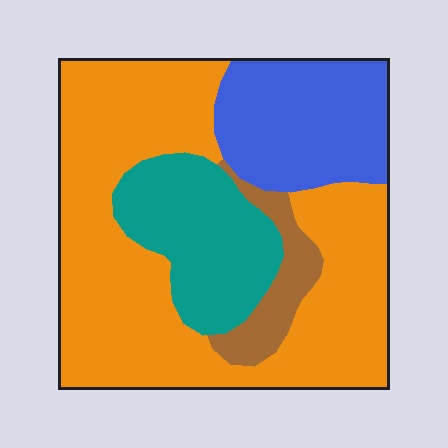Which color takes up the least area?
Brown, at roughly 5%.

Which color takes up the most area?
Orange, at roughly 55%.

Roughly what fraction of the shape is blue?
Blue takes up about one fifth (1/5) of the shape.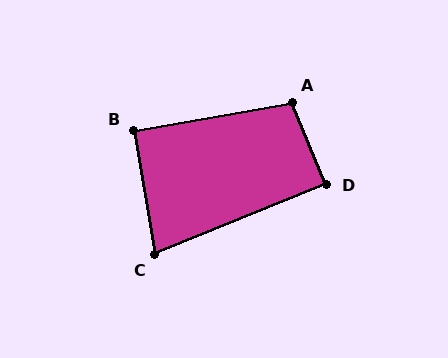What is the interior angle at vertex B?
Approximately 90 degrees (approximately right).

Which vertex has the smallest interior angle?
C, at approximately 78 degrees.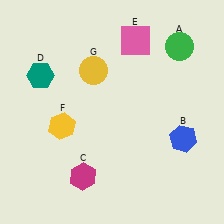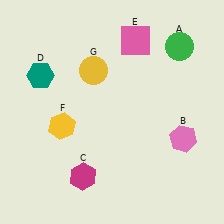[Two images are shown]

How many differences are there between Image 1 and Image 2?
There is 1 difference between the two images.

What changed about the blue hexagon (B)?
In Image 1, B is blue. In Image 2, it changed to pink.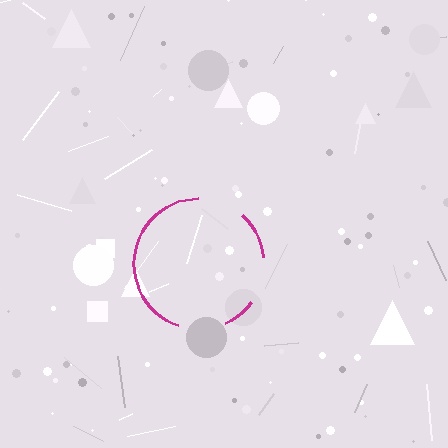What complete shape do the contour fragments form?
The contour fragments form a circle.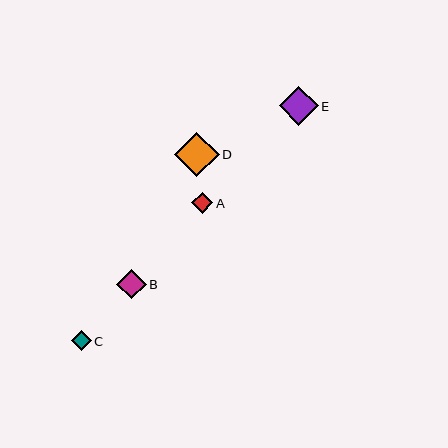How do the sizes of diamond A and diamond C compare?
Diamond A and diamond C are approximately the same size.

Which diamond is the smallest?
Diamond C is the smallest with a size of approximately 20 pixels.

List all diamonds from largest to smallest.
From largest to smallest: D, E, B, A, C.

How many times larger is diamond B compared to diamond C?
Diamond B is approximately 1.5 times the size of diamond C.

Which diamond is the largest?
Diamond D is the largest with a size of approximately 44 pixels.